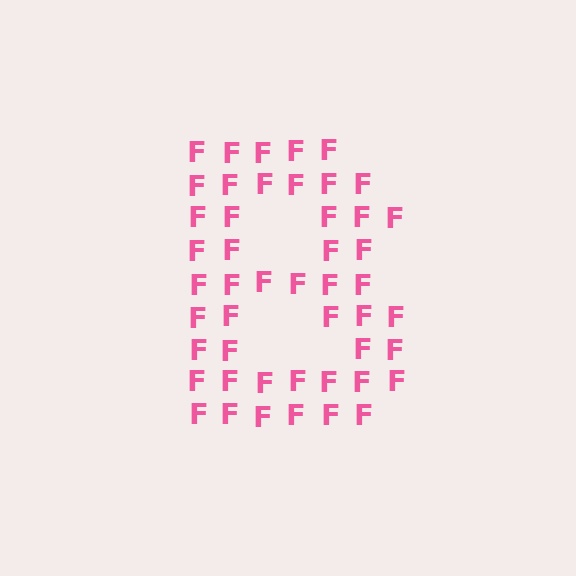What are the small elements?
The small elements are letter F's.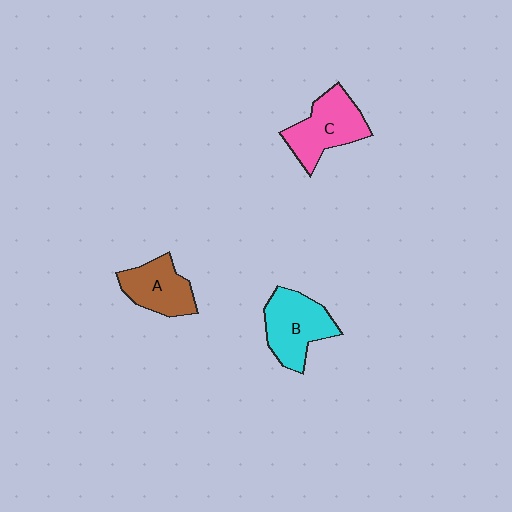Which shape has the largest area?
Shape B (cyan).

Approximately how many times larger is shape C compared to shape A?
Approximately 1.2 times.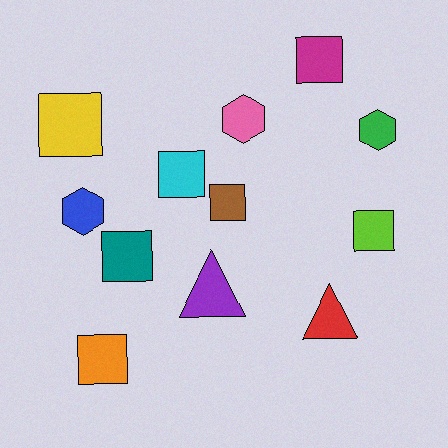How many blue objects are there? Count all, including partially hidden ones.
There is 1 blue object.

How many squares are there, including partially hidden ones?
There are 7 squares.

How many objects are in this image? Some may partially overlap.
There are 12 objects.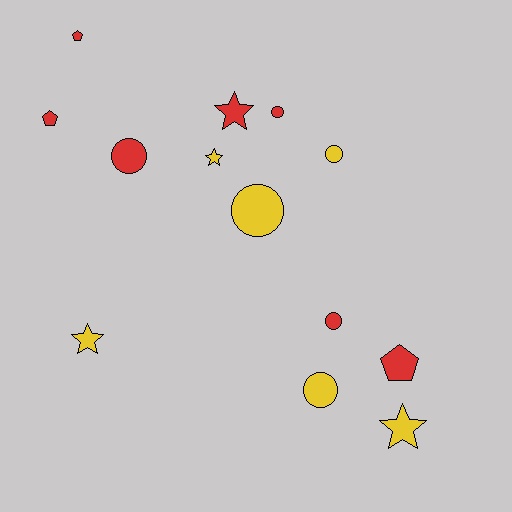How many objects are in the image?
There are 13 objects.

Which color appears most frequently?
Red, with 7 objects.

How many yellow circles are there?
There are 3 yellow circles.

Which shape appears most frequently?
Circle, with 6 objects.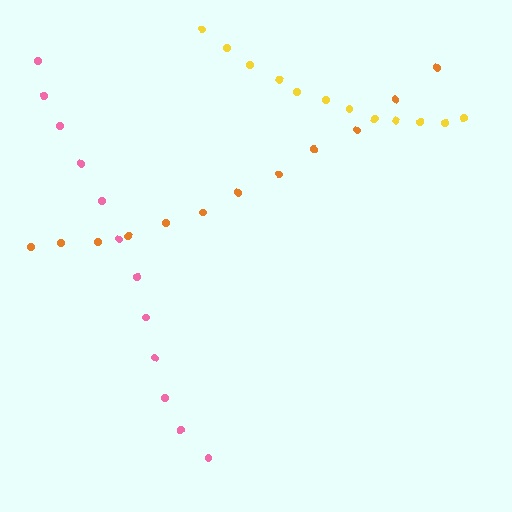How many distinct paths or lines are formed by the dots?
There are 3 distinct paths.